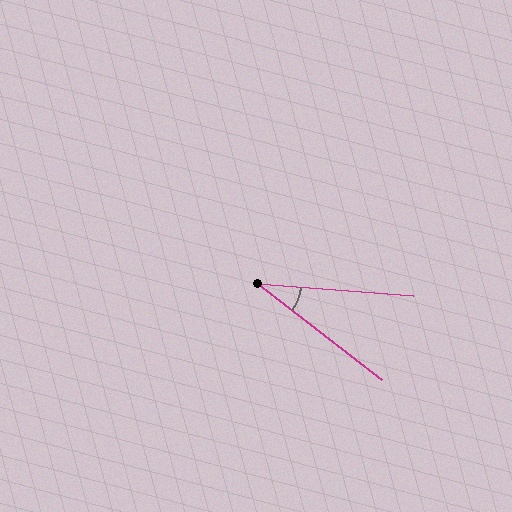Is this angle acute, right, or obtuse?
It is acute.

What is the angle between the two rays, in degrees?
Approximately 33 degrees.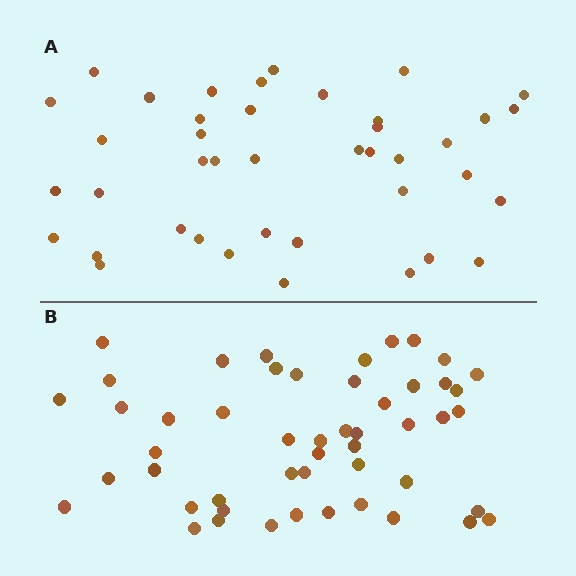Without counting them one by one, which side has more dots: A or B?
Region B (the bottom region) has more dots.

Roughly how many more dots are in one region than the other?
Region B has roughly 8 or so more dots than region A.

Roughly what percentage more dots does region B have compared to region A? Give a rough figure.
About 20% more.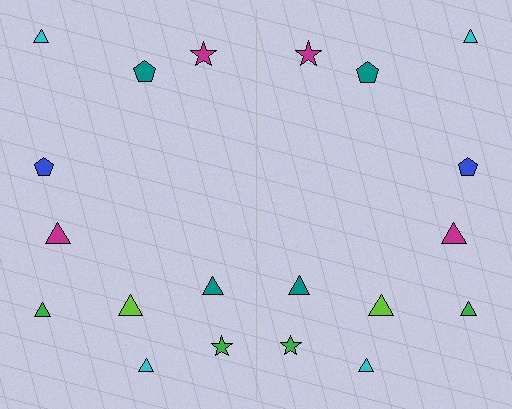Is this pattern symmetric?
Yes, this pattern has bilateral (reflection) symmetry.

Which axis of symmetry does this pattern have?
The pattern has a vertical axis of symmetry running through the center of the image.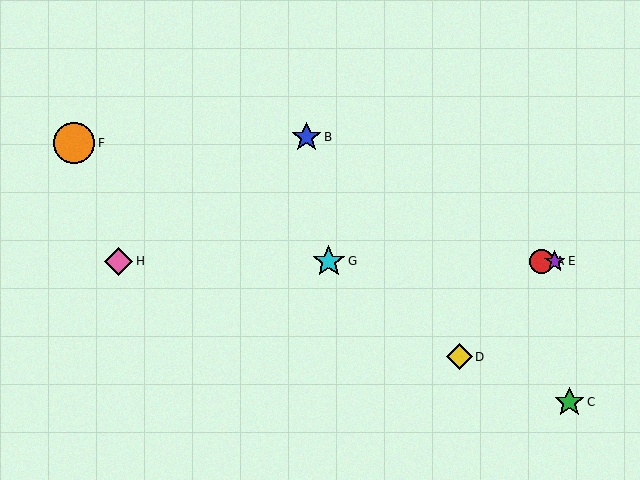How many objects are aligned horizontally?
4 objects (A, E, G, H) are aligned horizontally.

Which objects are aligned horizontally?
Objects A, E, G, H are aligned horizontally.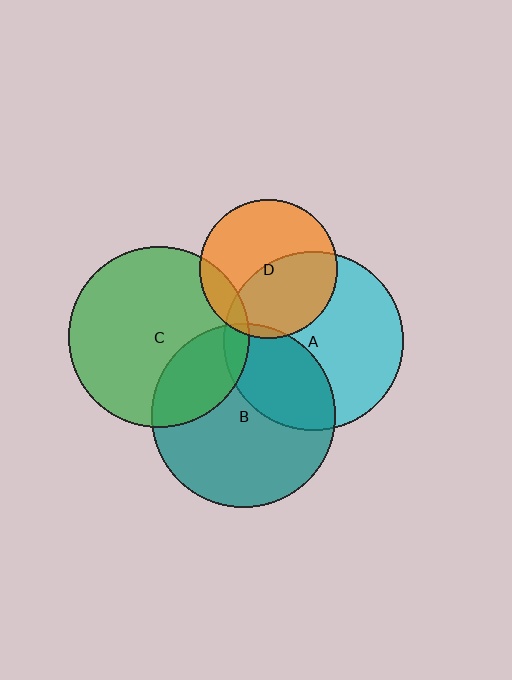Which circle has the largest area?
Circle B (teal).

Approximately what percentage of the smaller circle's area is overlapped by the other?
Approximately 45%.